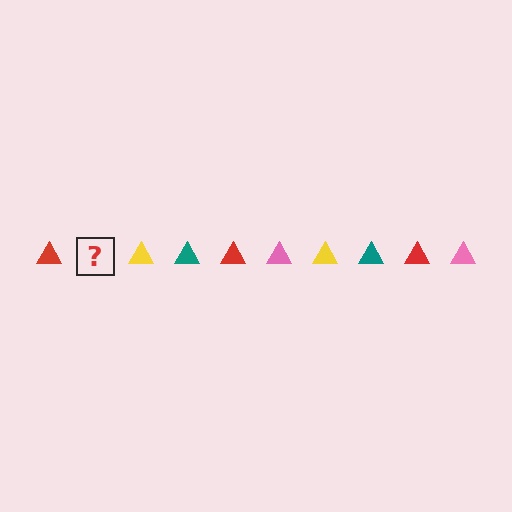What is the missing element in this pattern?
The missing element is a pink triangle.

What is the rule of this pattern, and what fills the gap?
The rule is that the pattern cycles through red, pink, yellow, teal triangles. The gap should be filled with a pink triangle.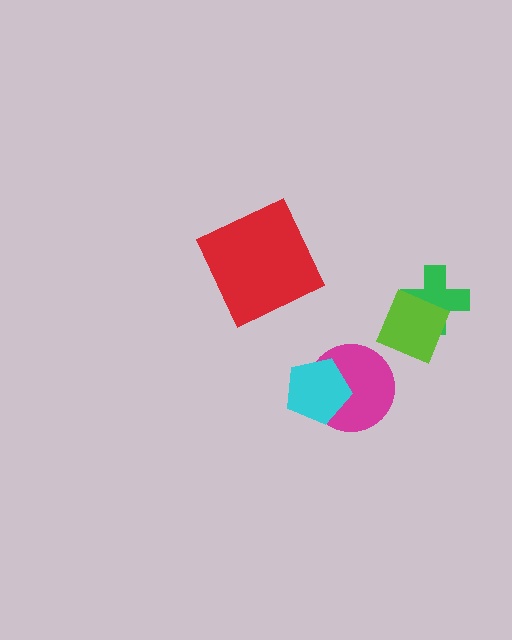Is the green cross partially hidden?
Yes, it is partially covered by another shape.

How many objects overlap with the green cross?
1 object overlaps with the green cross.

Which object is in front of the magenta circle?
The cyan pentagon is in front of the magenta circle.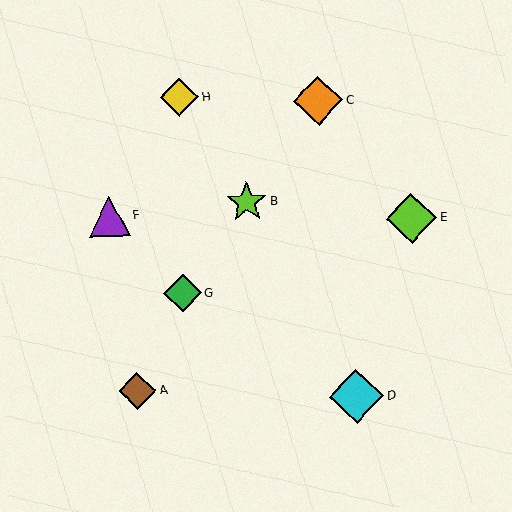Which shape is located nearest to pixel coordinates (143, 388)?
The brown diamond (labeled A) at (137, 391) is nearest to that location.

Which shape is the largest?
The cyan diamond (labeled D) is the largest.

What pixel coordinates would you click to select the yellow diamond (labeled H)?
Click at (179, 97) to select the yellow diamond H.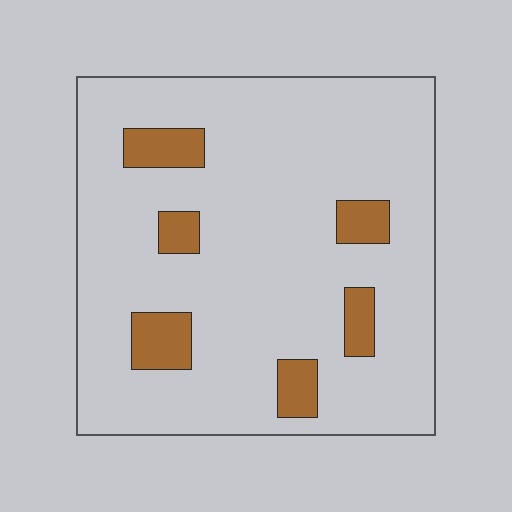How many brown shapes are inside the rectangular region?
6.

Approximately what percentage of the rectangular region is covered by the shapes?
Approximately 10%.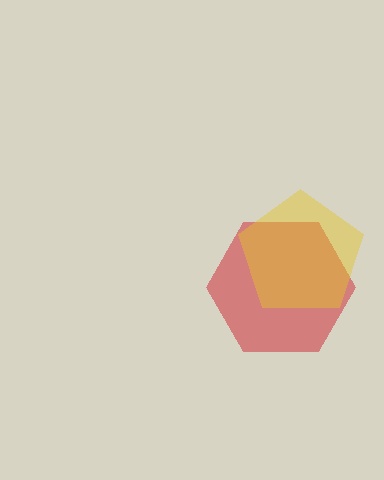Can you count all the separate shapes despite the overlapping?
Yes, there are 2 separate shapes.